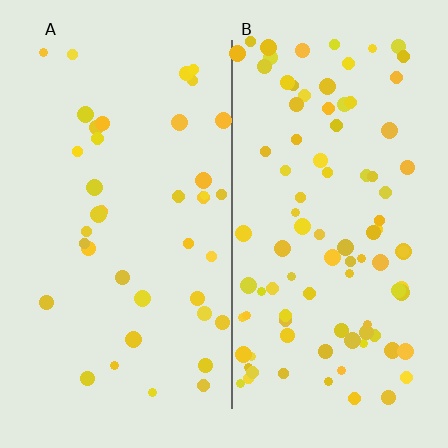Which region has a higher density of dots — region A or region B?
B (the right).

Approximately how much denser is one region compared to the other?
Approximately 2.4× — region B over region A.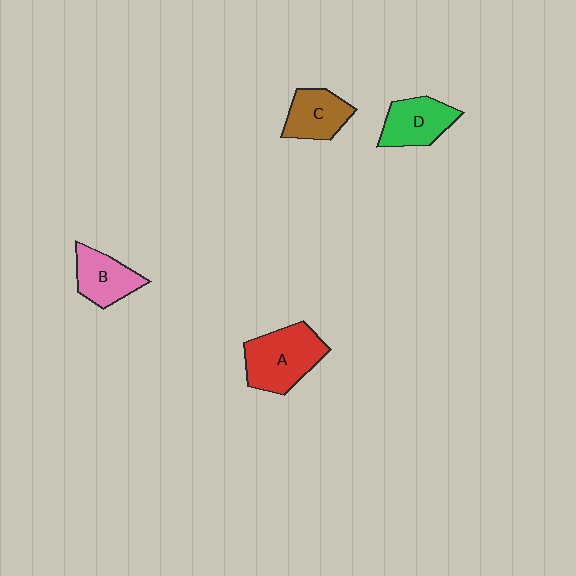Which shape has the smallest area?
Shape B (pink).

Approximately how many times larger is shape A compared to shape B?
Approximately 1.5 times.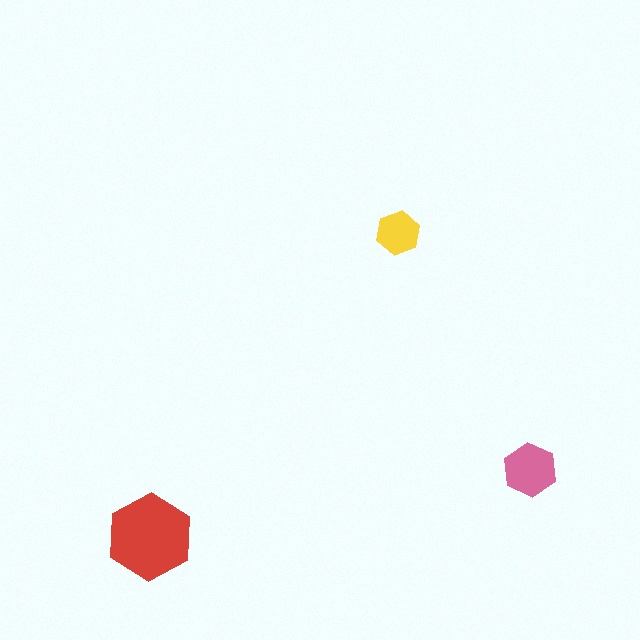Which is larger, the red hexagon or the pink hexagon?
The red one.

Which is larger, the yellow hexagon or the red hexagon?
The red one.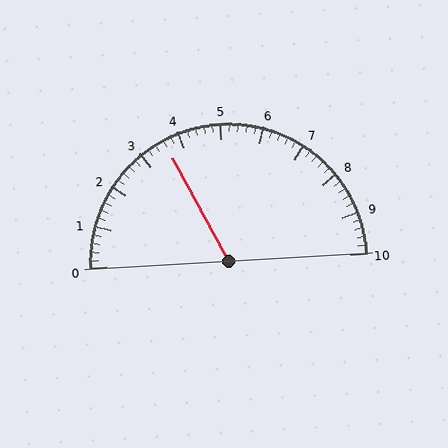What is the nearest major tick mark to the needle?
The nearest major tick mark is 4.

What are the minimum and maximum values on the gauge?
The gauge ranges from 0 to 10.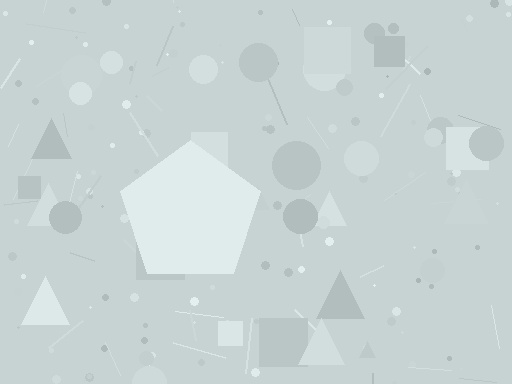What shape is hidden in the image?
A pentagon is hidden in the image.